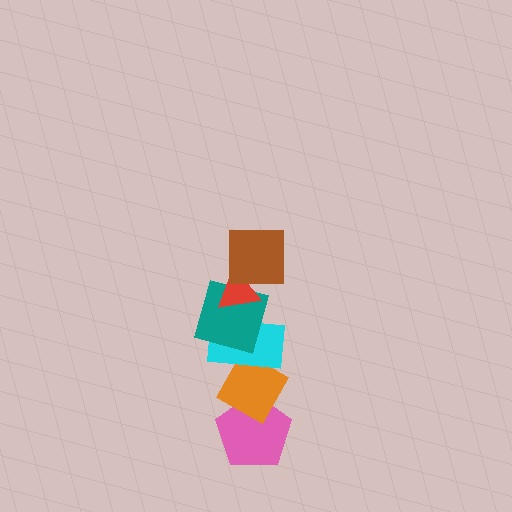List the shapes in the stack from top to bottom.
From top to bottom: the brown square, the red triangle, the teal square, the cyan rectangle, the orange diamond, the pink pentagon.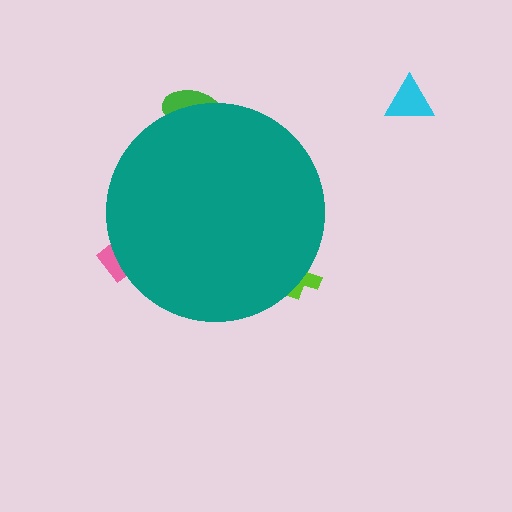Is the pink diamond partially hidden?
Yes, the pink diamond is partially hidden behind the teal circle.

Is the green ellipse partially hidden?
Yes, the green ellipse is partially hidden behind the teal circle.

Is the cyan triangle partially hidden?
No, the cyan triangle is fully visible.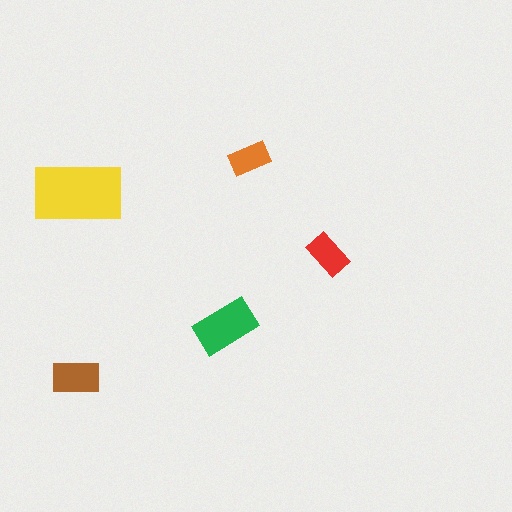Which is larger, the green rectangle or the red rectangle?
The green one.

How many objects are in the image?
There are 5 objects in the image.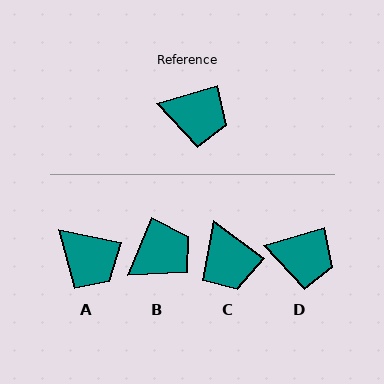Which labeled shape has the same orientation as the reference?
D.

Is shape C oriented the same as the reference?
No, it is off by about 53 degrees.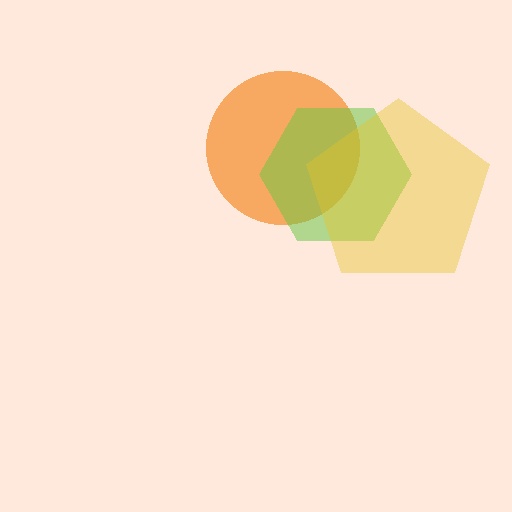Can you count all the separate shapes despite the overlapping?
Yes, there are 3 separate shapes.